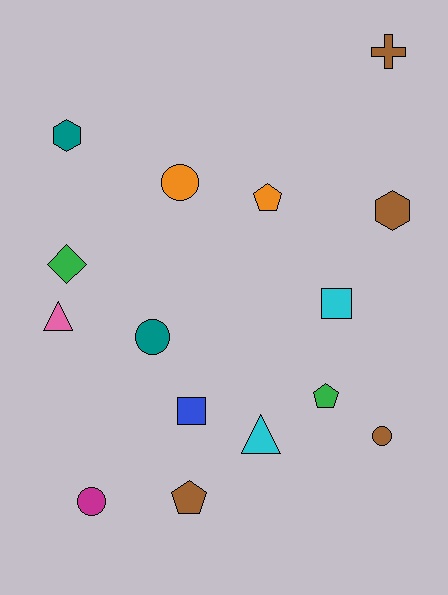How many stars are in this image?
There are no stars.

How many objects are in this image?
There are 15 objects.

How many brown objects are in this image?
There are 4 brown objects.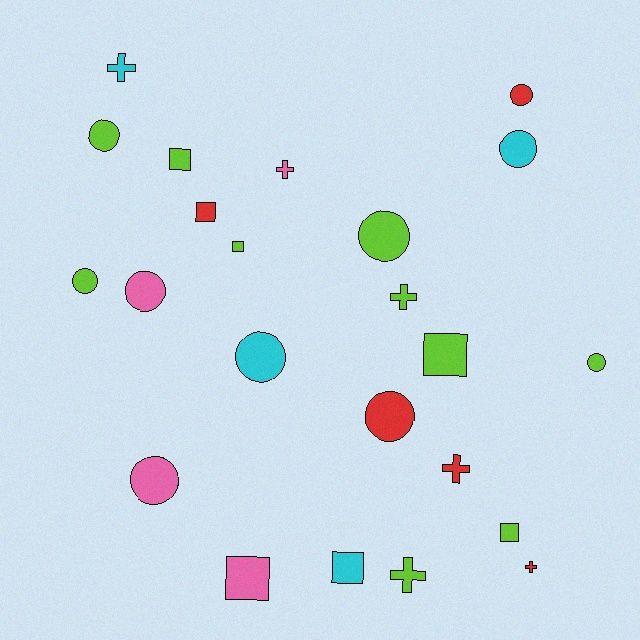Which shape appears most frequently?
Circle, with 10 objects.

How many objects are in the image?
There are 23 objects.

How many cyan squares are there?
There is 1 cyan square.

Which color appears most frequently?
Lime, with 10 objects.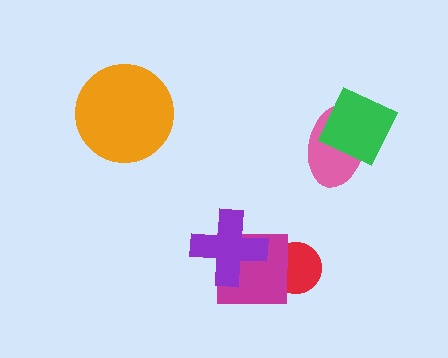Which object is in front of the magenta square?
The purple cross is in front of the magenta square.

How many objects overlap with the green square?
1 object overlaps with the green square.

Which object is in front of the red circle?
The magenta square is in front of the red circle.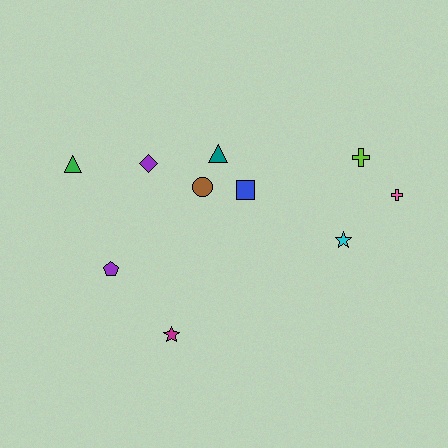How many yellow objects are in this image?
There are no yellow objects.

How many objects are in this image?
There are 10 objects.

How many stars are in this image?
There are 2 stars.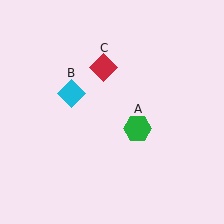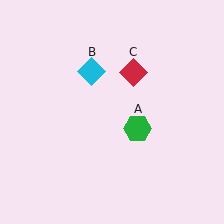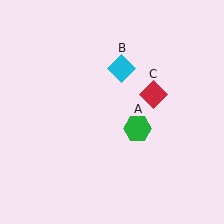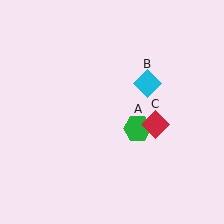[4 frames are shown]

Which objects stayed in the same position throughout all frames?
Green hexagon (object A) remained stationary.